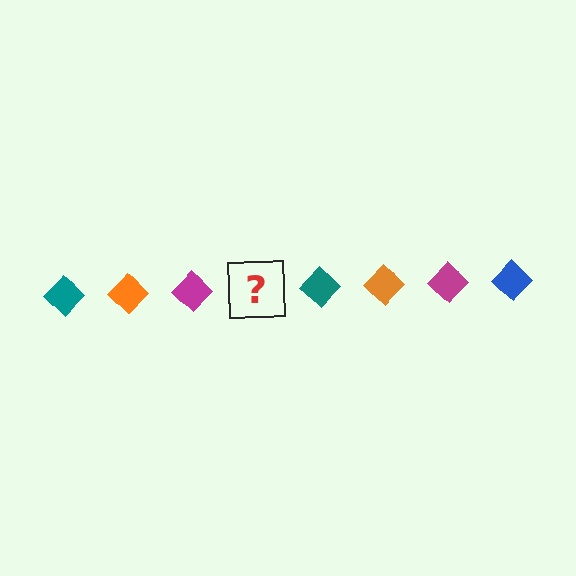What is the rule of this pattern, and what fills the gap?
The rule is that the pattern cycles through teal, orange, magenta, blue diamonds. The gap should be filled with a blue diamond.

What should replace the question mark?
The question mark should be replaced with a blue diamond.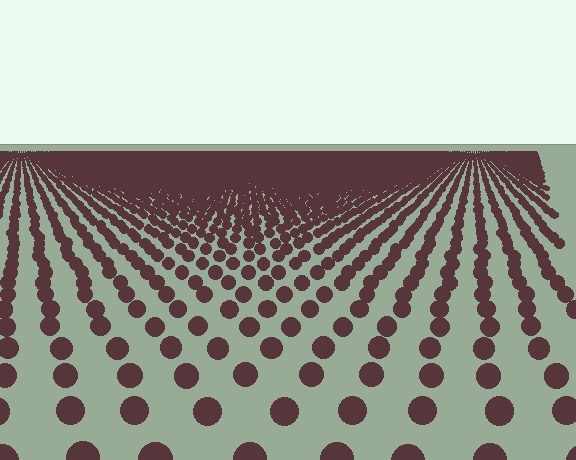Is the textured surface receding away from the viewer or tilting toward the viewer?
The surface is receding away from the viewer. Texture elements get smaller and denser toward the top.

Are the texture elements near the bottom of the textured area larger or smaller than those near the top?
Larger. Near the bottom, elements are closer to the viewer and appear at a bigger on-screen size.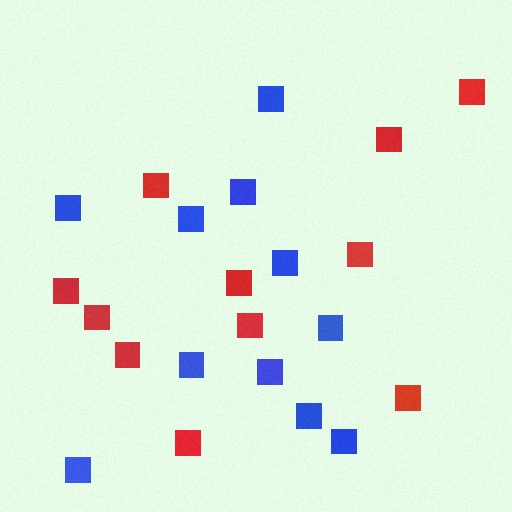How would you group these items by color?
There are 2 groups: one group of blue squares (11) and one group of red squares (11).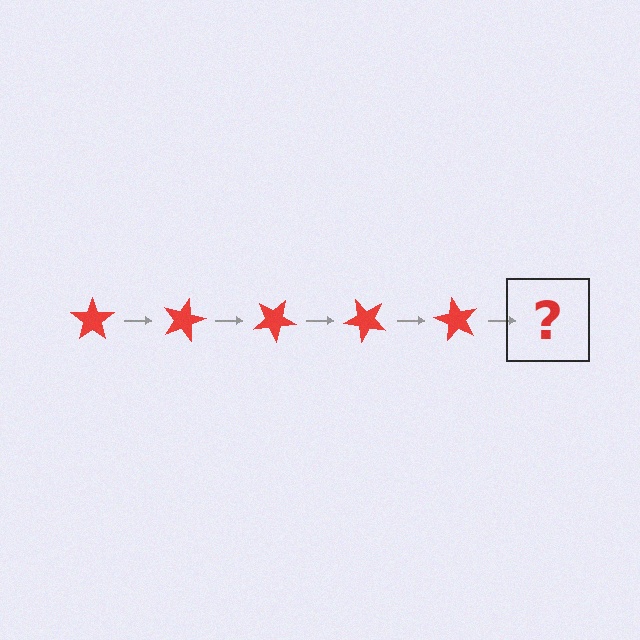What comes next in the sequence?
The next element should be a red star rotated 75 degrees.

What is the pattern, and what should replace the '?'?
The pattern is that the star rotates 15 degrees each step. The '?' should be a red star rotated 75 degrees.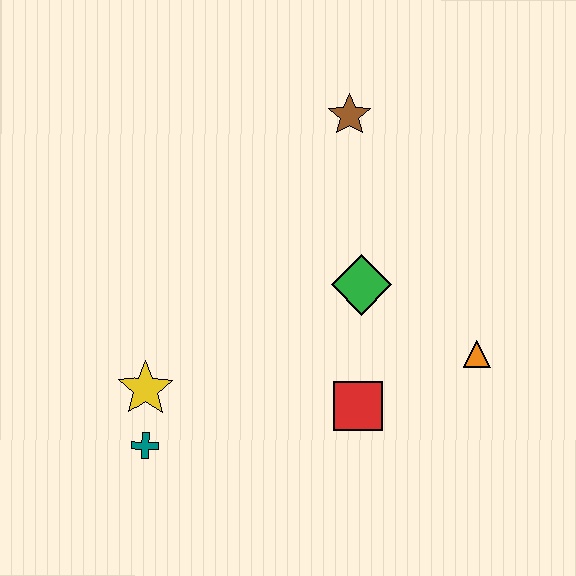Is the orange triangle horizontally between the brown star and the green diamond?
No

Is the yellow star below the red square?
No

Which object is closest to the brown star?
The green diamond is closest to the brown star.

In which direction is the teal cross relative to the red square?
The teal cross is to the left of the red square.